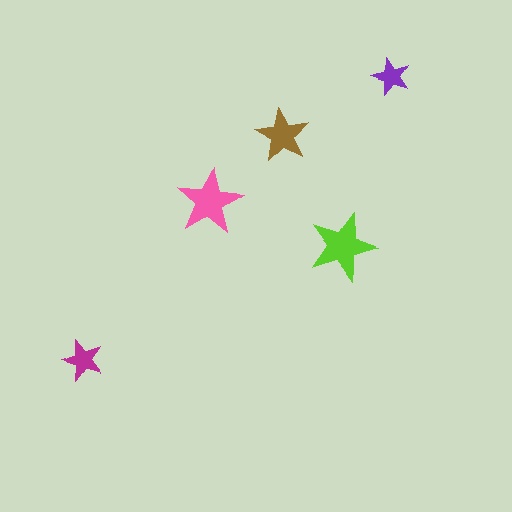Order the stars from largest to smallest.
the lime one, the pink one, the brown one, the magenta one, the purple one.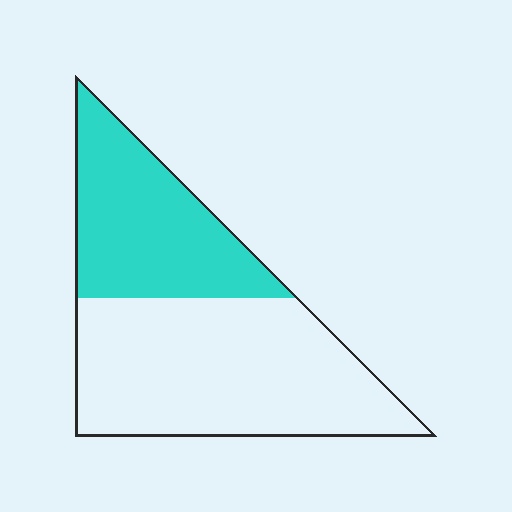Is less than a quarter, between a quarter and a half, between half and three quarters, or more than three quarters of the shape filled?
Between a quarter and a half.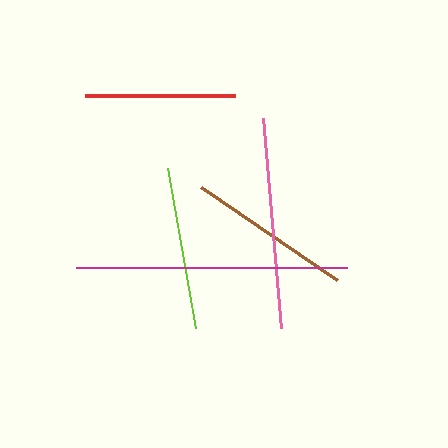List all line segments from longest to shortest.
From longest to shortest: magenta, pink, brown, lime, red.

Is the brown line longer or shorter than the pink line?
The pink line is longer than the brown line.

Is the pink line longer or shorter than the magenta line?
The magenta line is longer than the pink line.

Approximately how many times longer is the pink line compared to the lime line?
The pink line is approximately 1.3 times the length of the lime line.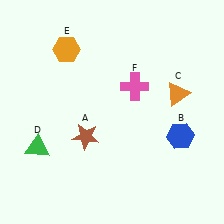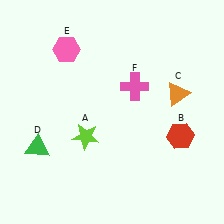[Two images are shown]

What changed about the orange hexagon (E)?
In Image 1, E is orange. In Image 2, it changed to pink.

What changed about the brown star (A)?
In Image 1, A is brown. In Image 2, it changed to lime.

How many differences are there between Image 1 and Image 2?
There are 3 differences between the two images.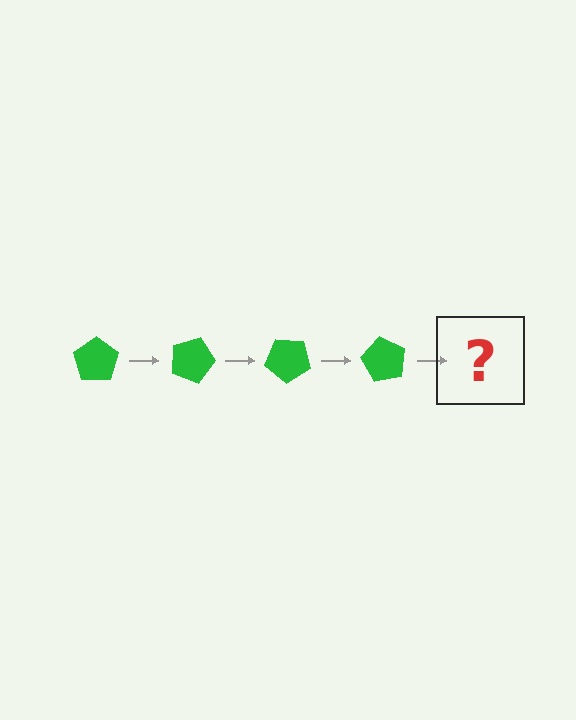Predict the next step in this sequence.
The next step is a green pentagon rotated 80 degrees.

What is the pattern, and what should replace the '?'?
The pattern is that the pentagon rotates 20 degrees each step. The '?' should be a green pentagon rotated 80 degrees.